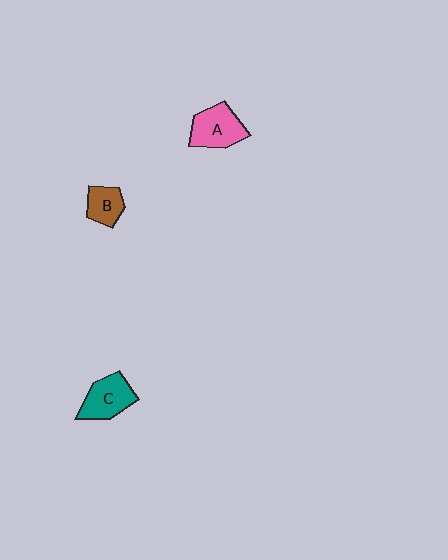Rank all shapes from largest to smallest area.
From largest to smallest: A (pink), C (teal), B (brown).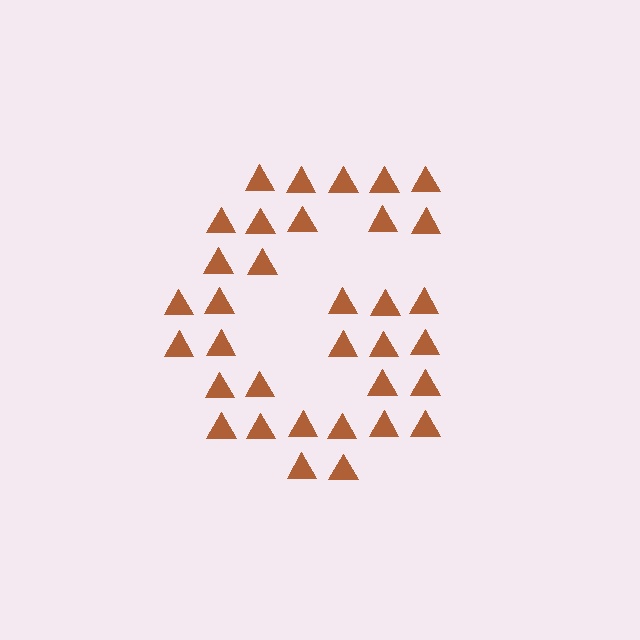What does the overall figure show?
The overall figure shows the letter G.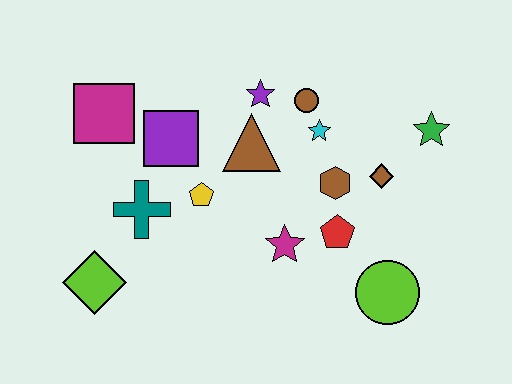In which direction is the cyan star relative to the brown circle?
The cyan star is below the brown circle.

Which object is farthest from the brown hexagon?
The lime diamond is farthest from the brown hexagon.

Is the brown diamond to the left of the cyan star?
No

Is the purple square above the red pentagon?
Yes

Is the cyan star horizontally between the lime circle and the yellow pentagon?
Yes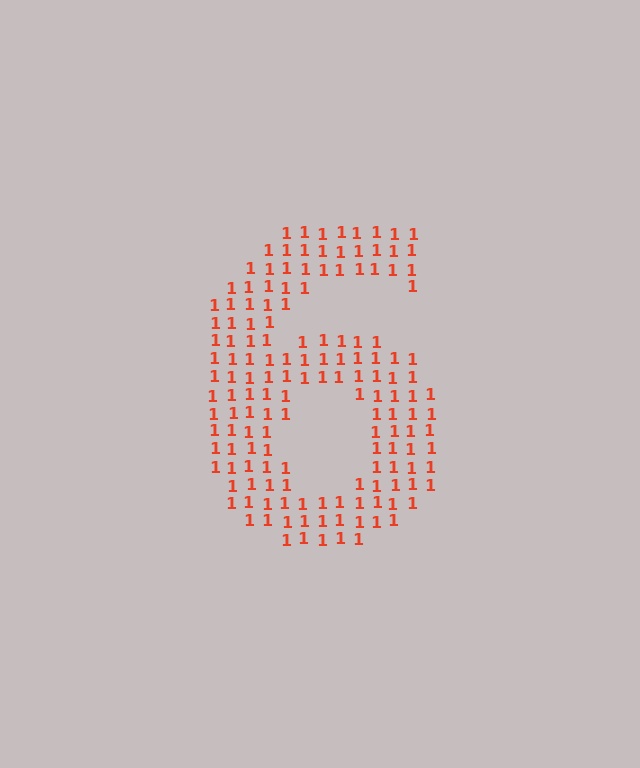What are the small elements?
The small elements are digit 1's.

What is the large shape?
The large shape is the digit 6.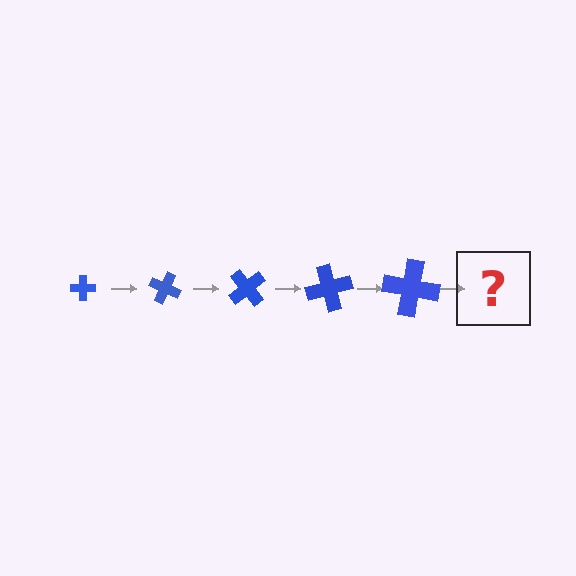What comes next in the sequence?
The next element should be a cross, larger than the previous one and rotated 125 degrees from the start.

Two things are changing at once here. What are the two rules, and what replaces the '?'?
The two rules are that the cross grows larger each step and it rotates 25 degrees each step. The '?' should be a cross, larger than the previous one and rotated 125 degrees from the start.